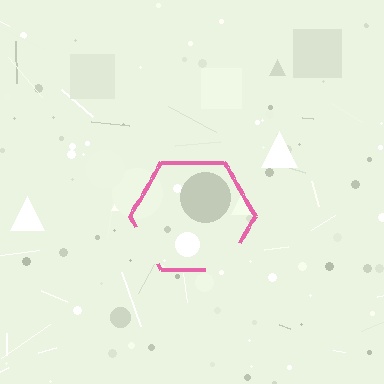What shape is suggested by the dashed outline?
The dashed outline suggests a hexagon.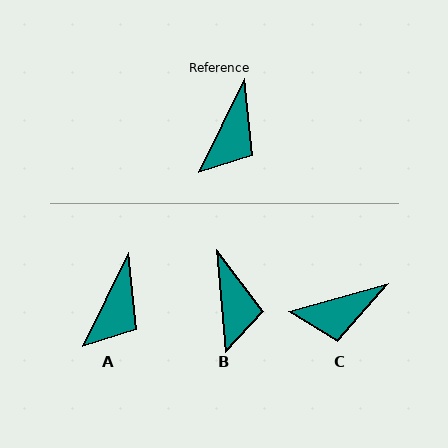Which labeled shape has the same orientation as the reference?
A.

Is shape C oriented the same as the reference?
No, it is off by about 48 degrees.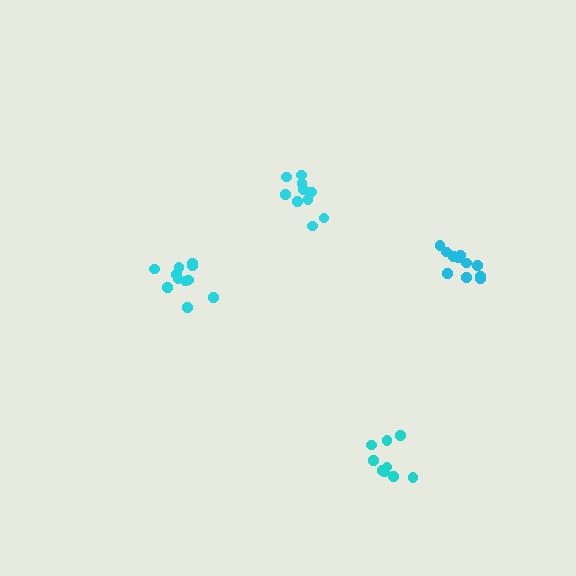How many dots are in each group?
Group 1: 11 dots, Group 2: 9 dots, Group 3: 11 dots, Group 4: 10 dots (41 total).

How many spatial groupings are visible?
There are 4 spatial groupings.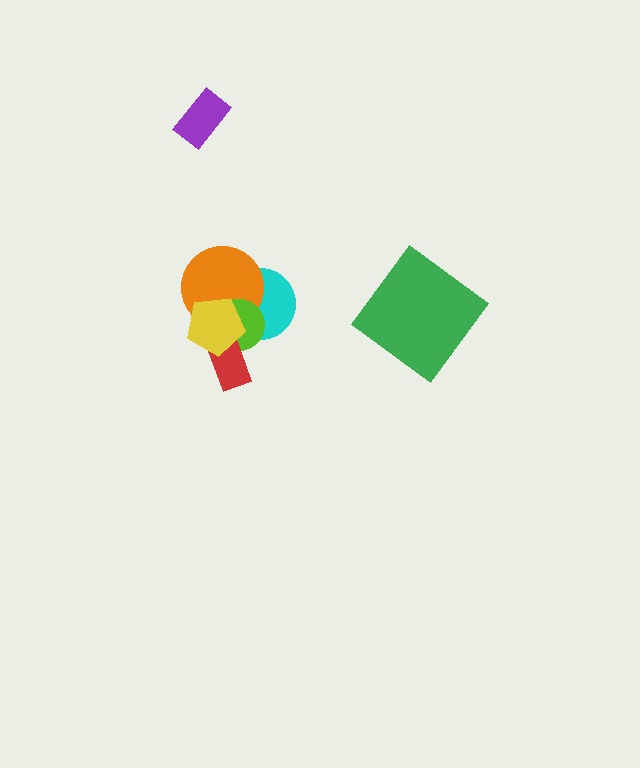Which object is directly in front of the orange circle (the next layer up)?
The lime circle is directly in front of the orange circle.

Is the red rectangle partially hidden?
Yes, it is partially covered by another shape.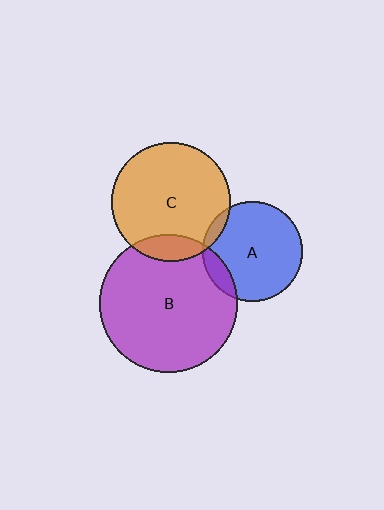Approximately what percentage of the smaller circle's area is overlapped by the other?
Approximately 10%.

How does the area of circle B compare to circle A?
Approximately 1.9 times.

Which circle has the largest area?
Circle B (purple).